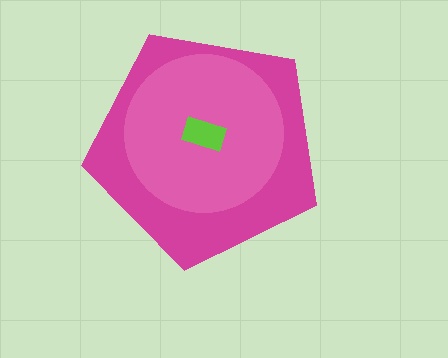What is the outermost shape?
The magenta pentagon.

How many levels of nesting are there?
3.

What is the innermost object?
The lime rectangle.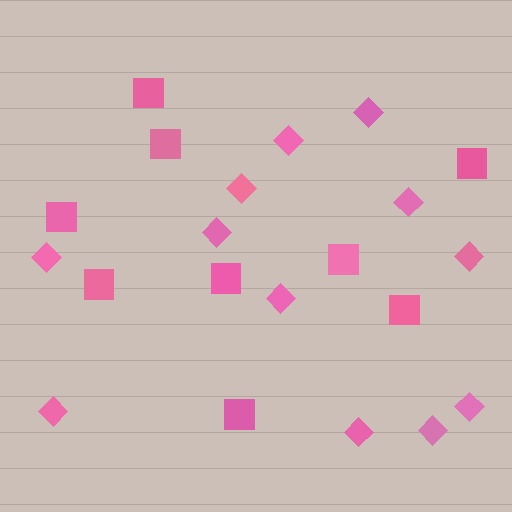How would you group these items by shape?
There are 2 groups: one group of squares (9) and one group of diamonds (12).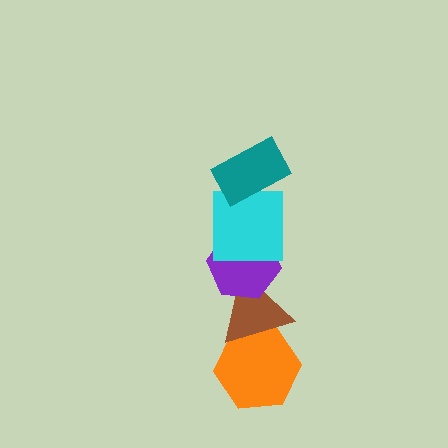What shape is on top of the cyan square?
The teal rectangle is on top of the cyan square.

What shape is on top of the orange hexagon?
The brown triangle is on top of the orange hexagon.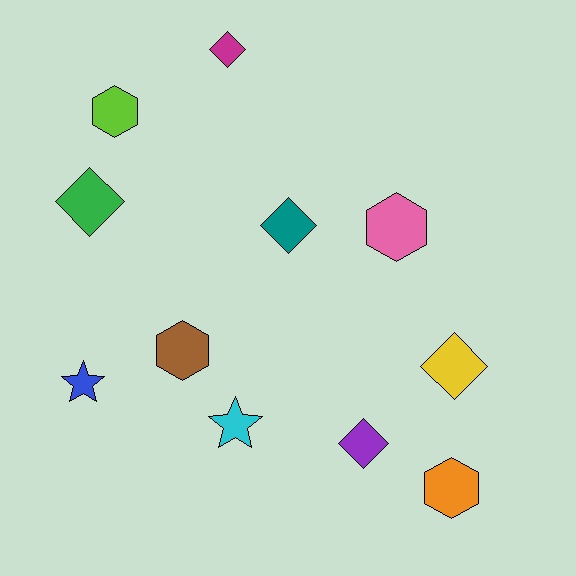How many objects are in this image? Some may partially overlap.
There are 11 objects.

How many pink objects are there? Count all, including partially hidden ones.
There is 1 pink object.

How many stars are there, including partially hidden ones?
There are 2 stars.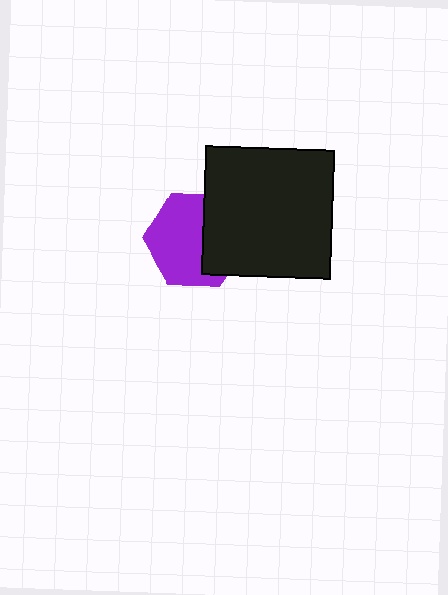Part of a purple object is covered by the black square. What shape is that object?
It is a hexagon.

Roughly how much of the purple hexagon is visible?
About half of it is visible (roughly 62%).